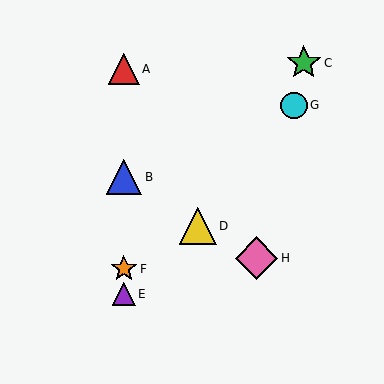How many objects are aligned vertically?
4 objects (A, B, E, F) are aligned vertically.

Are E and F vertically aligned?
Yes, both are at x≈124.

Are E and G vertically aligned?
No, E is at x≈124 and G is at x≈294.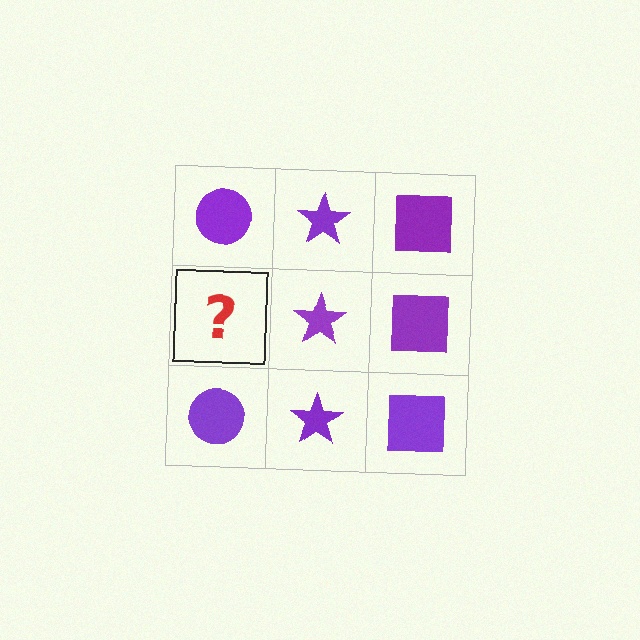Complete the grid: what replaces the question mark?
The question mark should be replaced with a purple circle.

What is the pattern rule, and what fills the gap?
The rule is that each column has a consistent shape. The gap should be filled with a purple circle.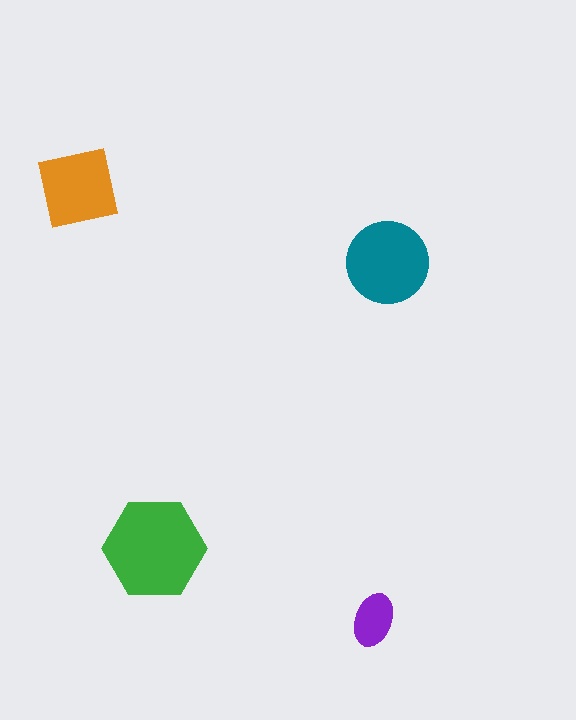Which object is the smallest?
The purple ellipse.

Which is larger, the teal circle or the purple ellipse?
The teal circle.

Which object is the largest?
The green hexagon.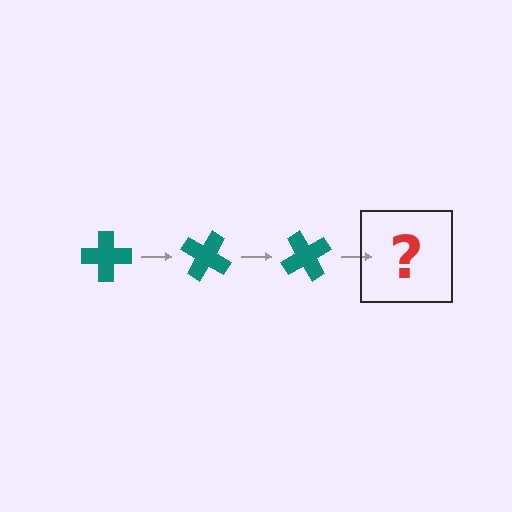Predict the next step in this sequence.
The next step is a teal cross rotated 90 degrees.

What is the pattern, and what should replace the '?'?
The pattern is that the cross rotates 30 degrees each step. The '?' should be a teal cross rotated 90 degrees.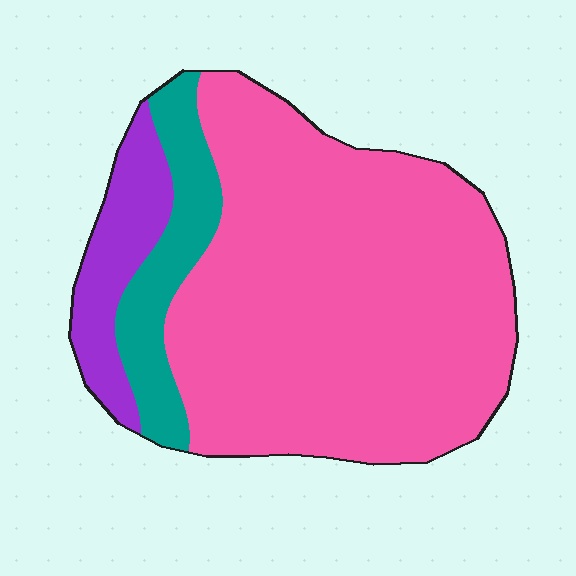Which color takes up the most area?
Pink, at roughly 75%.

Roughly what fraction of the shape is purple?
Purple covers 12% of the shape.